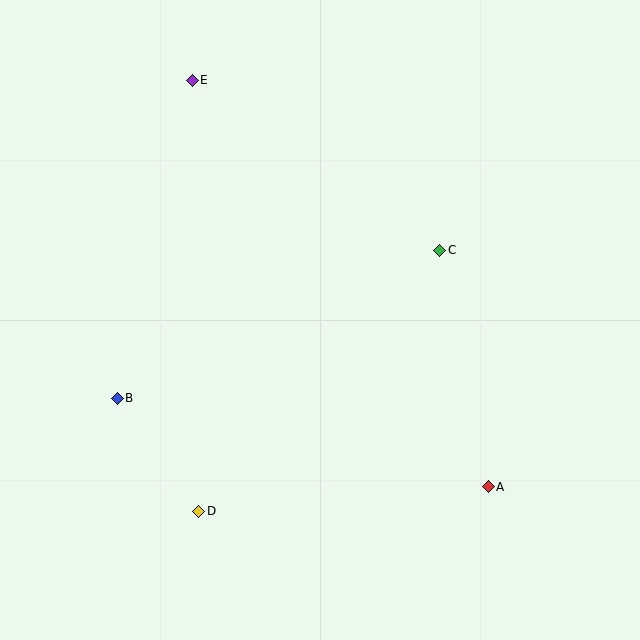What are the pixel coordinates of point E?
Point E is at (192, 80).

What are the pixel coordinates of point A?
Point A is at (488, 487).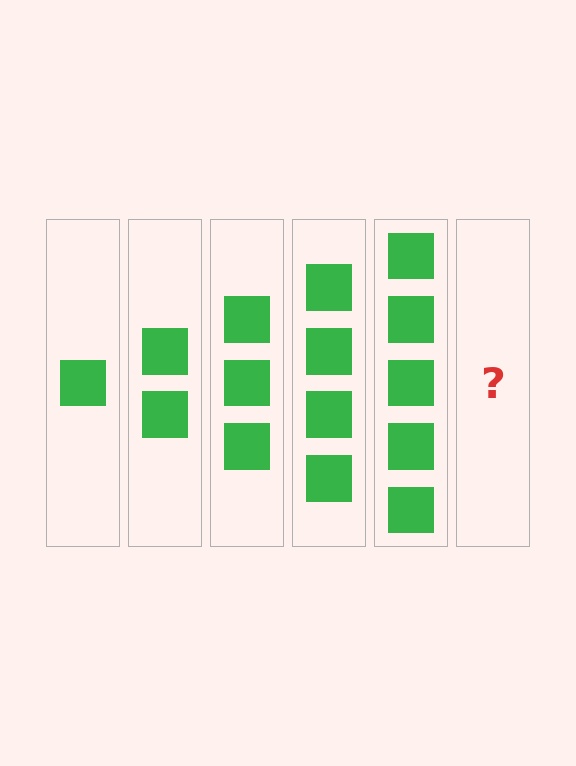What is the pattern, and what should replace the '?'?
The pattern is that each step adds one more square. The '?' should be 6 squares.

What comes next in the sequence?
The next element should be 6 squares.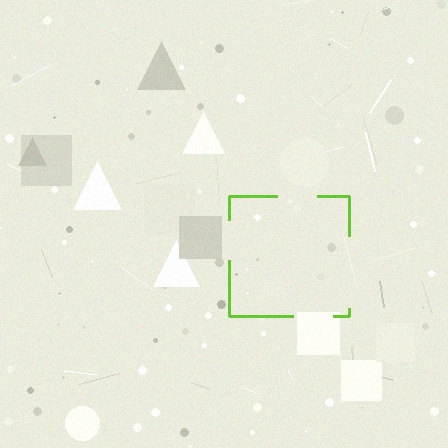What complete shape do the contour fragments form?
The contour fragments form a square.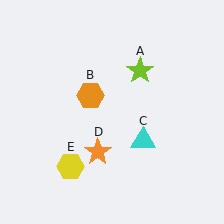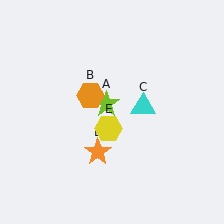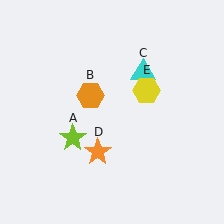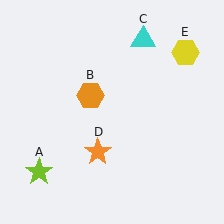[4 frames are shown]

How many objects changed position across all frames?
3 objects changed position: lime star (object A), cyan triangle (object C), yellow hexagon (object E).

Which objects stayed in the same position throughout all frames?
Orange hexagon (object B) and orange star (object D) remained stationary.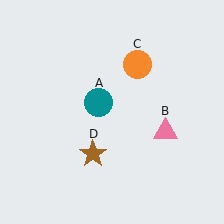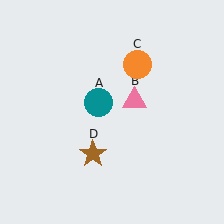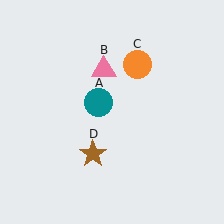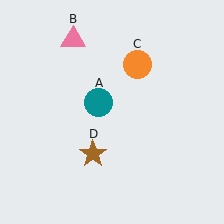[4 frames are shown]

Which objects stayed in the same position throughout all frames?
Teal circle (object A) and orange circle (object C) and brown star (object D) remained stationary.